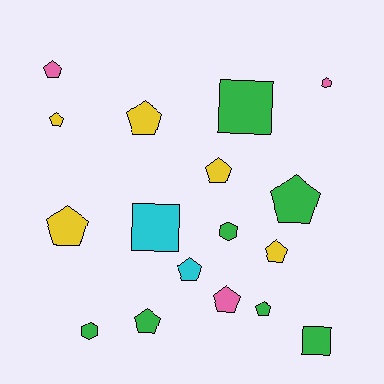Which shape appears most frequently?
Pentagon, with 11 objects.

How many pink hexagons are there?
There is 1 pink hexagon.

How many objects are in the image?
There are 17 objects.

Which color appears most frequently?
Green, with 7 objects.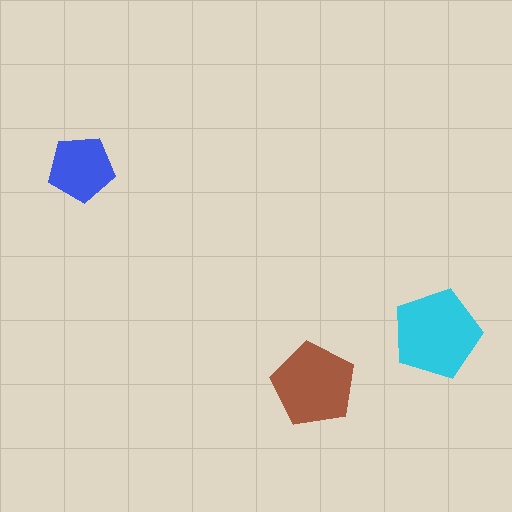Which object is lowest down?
The brown pentagon is bottommost.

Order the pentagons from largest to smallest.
the cyan one, the brown one, the blue one.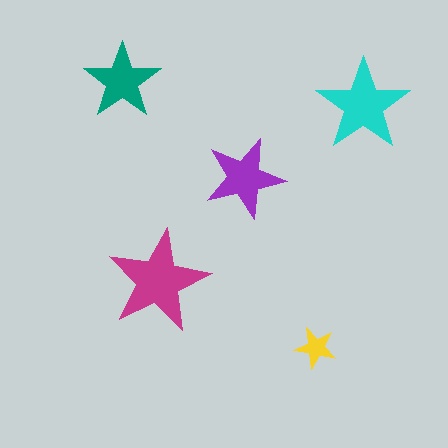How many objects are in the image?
There are 5 objects in the image.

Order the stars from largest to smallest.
the magenta one, the cyan one, the purple one, the teal one, the yellow one.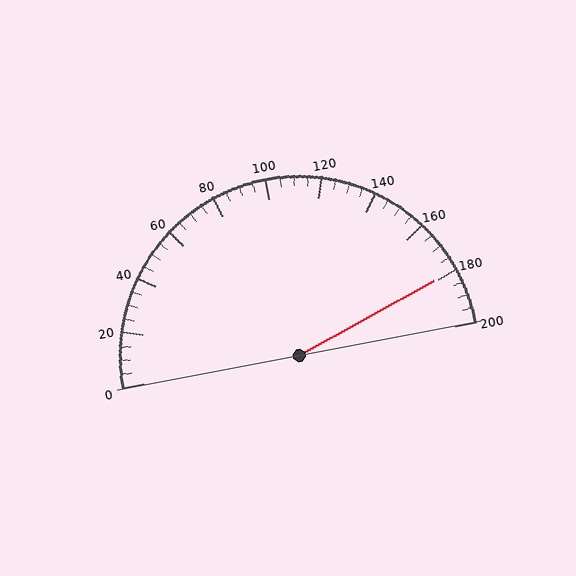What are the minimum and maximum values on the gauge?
The gauge ranges from 0 to 200.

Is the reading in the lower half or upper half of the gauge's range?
The reading is in the upper half of the range (0 to 200).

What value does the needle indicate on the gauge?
The needle indicates approximately 180.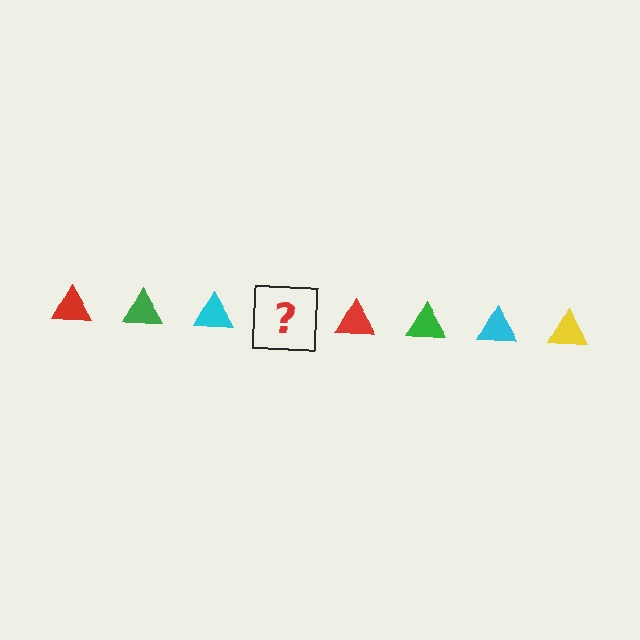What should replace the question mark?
The question mark should be replaced with a yellow triangle.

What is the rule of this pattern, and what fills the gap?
The rule is that the pattern cycles through red, green, cyan, yellow triangles. The gap should be filled with a yellow triangle.